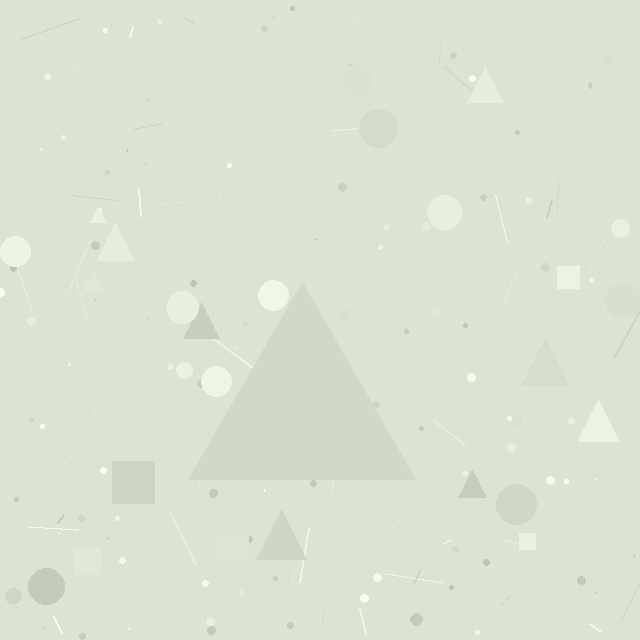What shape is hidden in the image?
A triangle is hidden in the image.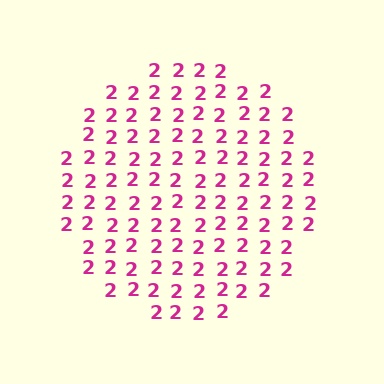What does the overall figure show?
The overall figure shows a circle.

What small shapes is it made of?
It is made of small digit 2's.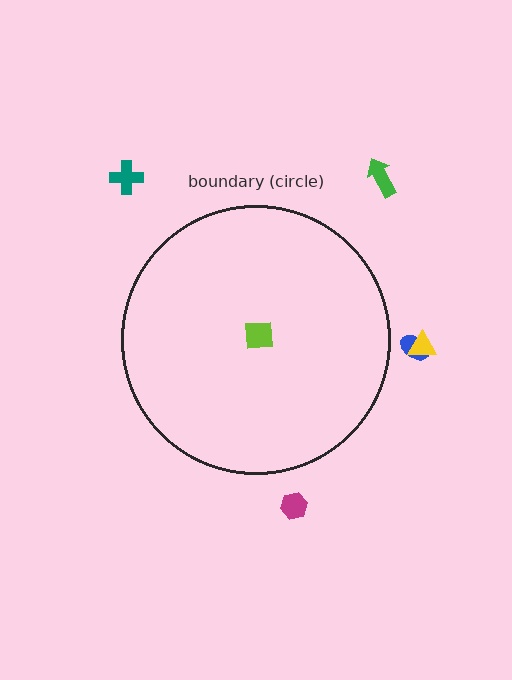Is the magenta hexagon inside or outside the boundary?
Outside.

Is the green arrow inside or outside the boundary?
Outside.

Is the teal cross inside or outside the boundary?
Outside.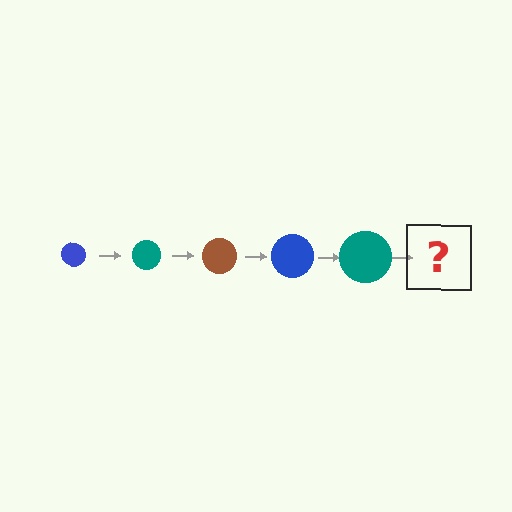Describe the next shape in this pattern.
It should be a brown circle, larger than the previous one.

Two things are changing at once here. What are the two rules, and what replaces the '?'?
The two rules are that the circle grows larger each step and the color cycles through blue, teal, and brown. The '?' should be a brown circle, larger than the previous one.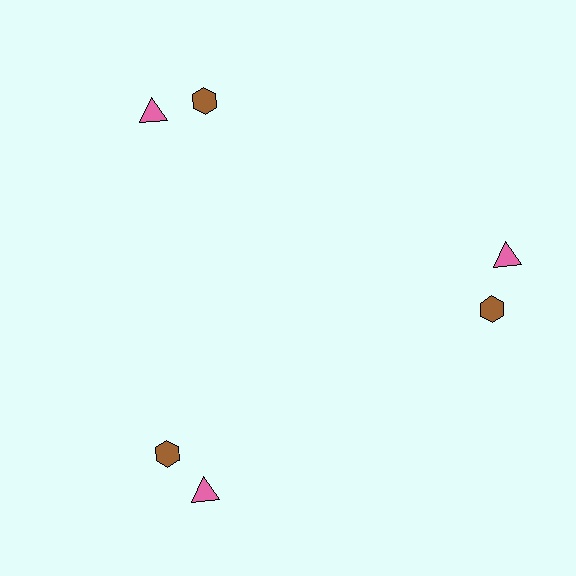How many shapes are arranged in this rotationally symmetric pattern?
There are 6 shapes, arranged in 3 groups of 2.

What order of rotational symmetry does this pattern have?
This pattern has 3-fold rotational symmetry.